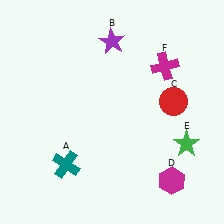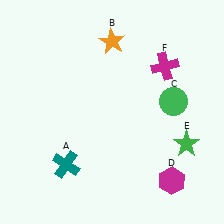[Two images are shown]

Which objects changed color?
B changed from purple to orange. C changed from red to green.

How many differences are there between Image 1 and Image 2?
There are 2 differences between the two images.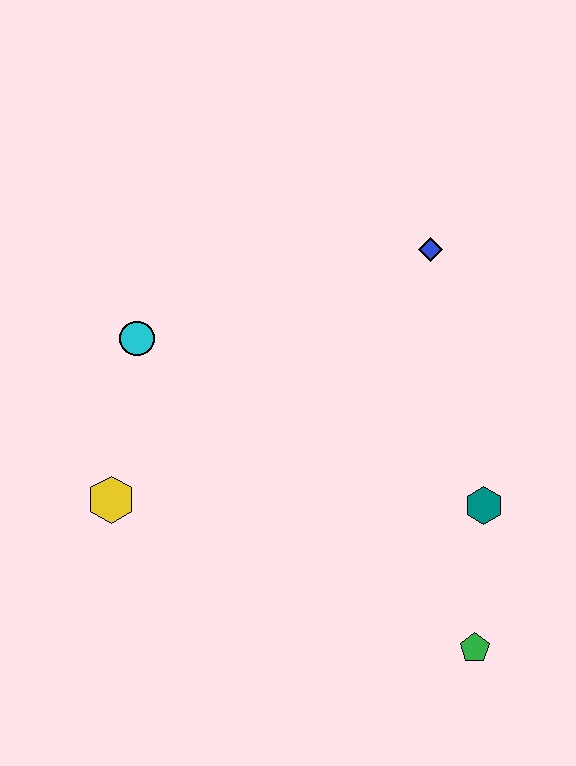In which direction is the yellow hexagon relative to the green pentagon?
The yellow hexagon is to the left of the green pentagon.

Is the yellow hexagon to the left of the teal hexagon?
Yes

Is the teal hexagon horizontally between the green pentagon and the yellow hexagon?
No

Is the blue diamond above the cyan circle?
Yes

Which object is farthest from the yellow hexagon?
The blue diamond is farthest from the yellow hexagon.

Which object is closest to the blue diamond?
The teal hexagon is closest to the blue diamond.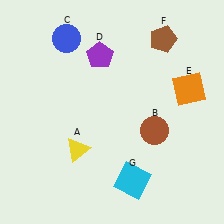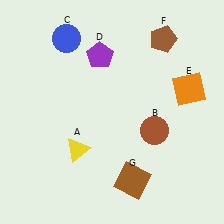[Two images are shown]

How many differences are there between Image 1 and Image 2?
There is 1 difference between the two images.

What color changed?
The square (G) changed from cyan in Image 1 to brown in Image 2.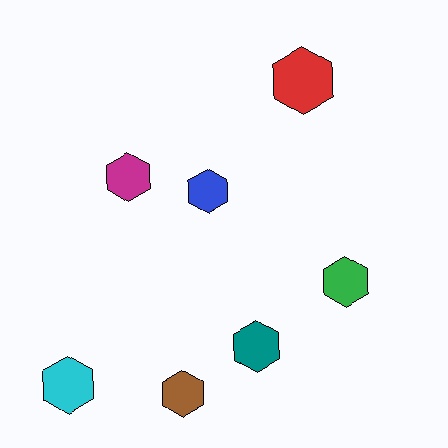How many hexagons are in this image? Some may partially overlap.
There are 7 hexagons.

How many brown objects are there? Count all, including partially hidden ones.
There is 1 brown object.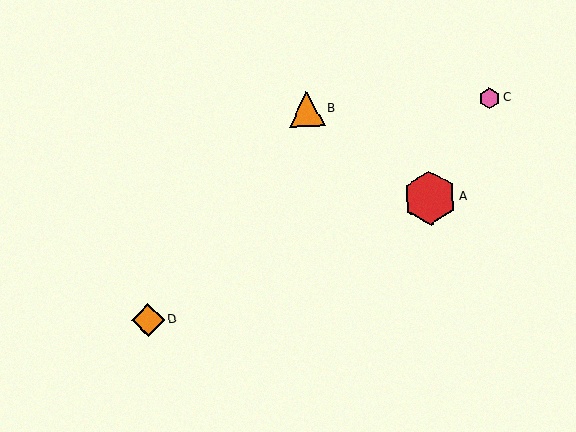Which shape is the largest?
The red hexagon (labeled A) is the largest.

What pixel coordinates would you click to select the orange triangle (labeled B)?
Click at (307, 109) to select the orange triangle B.